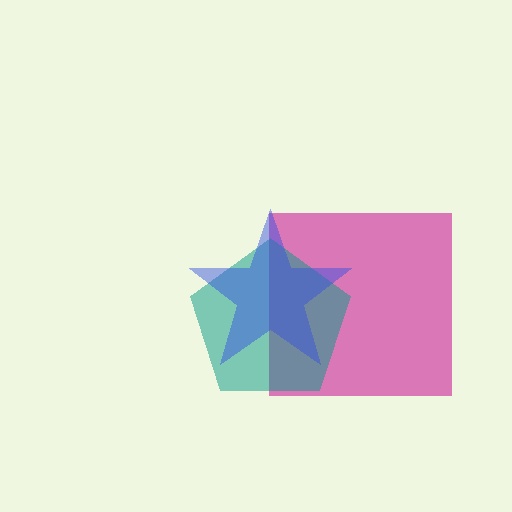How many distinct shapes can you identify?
There are 3 distinct shapes: a magenta square, a teal pentagon, a blue star.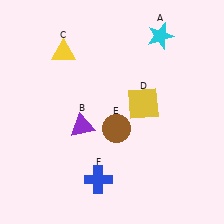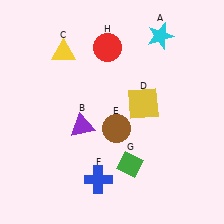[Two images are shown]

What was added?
A green diamond (G), a red circle (H) were added in Image 2.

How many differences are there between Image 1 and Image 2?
There are 2 differences between the two images.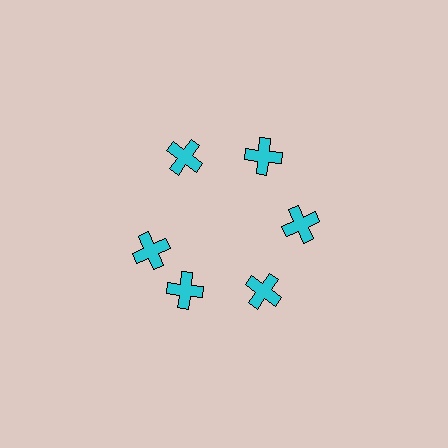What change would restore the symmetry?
The symmetry would be restored by rotating it back into even spacing with its neighbors so that all 6 crosses sit at equal angles and equal distance from the center.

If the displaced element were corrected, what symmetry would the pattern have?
It would have 6-fold rotational symmetry — the pattern would map onto itself every 60 degrees.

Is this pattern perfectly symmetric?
No. The 6 cyan crosses are arranged in a ring, but one element near the 9 o'clock position is rotated out of alignment along the ring, breaking the 6-fold rotational symmetry.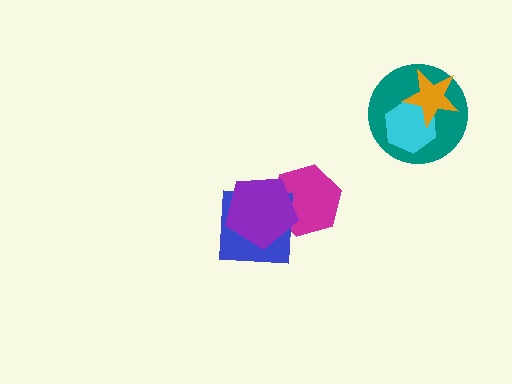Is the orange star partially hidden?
No, no other shape covers it.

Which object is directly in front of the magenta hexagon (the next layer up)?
The blue square is directly in front of the magenta hexagon.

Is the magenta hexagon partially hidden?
Yes, it is partially covered by another shape.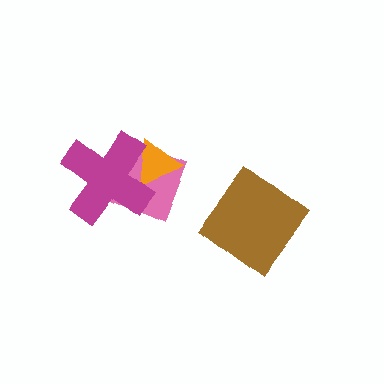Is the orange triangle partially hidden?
Yes, it is partially covered by another shape.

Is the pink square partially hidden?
Yes, it is partially covered by another shape.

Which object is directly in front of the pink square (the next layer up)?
The orange triangle is directly in front of the pink square.